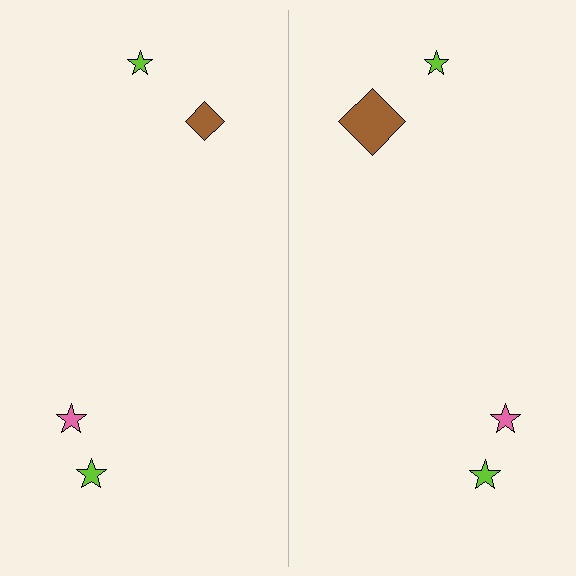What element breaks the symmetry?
The brown diamond on the right side has a different size than its mirror counterpart.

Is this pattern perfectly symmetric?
No, the pattern is not perfectly symmetric. The brown diamond on the right side has a different size than its mirror counterpart.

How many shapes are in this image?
There are 8 shapes in this image.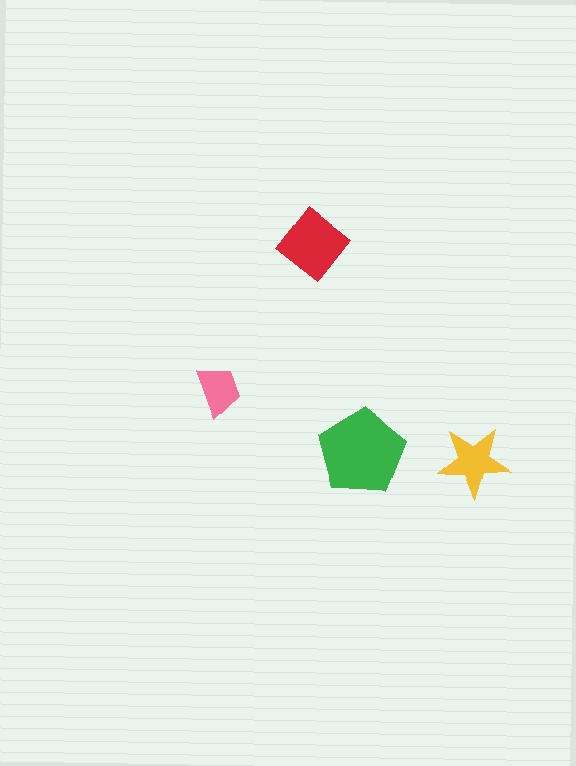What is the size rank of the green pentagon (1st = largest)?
1st.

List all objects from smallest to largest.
The pink trapezoid, the yellow star, the red diamond, the green pentagon.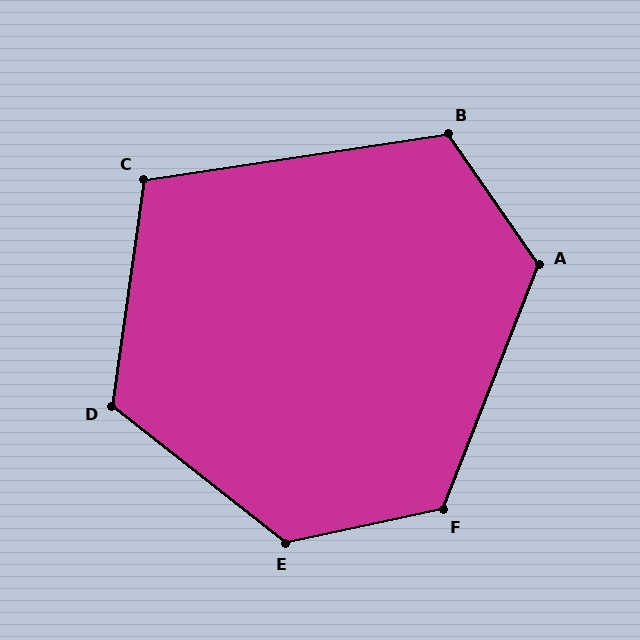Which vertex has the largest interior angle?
E, at approximately 130 degrees.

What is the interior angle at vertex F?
Approximately 123 degrees (obtuse).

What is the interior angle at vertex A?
Approximately 124 degrees (obtuse).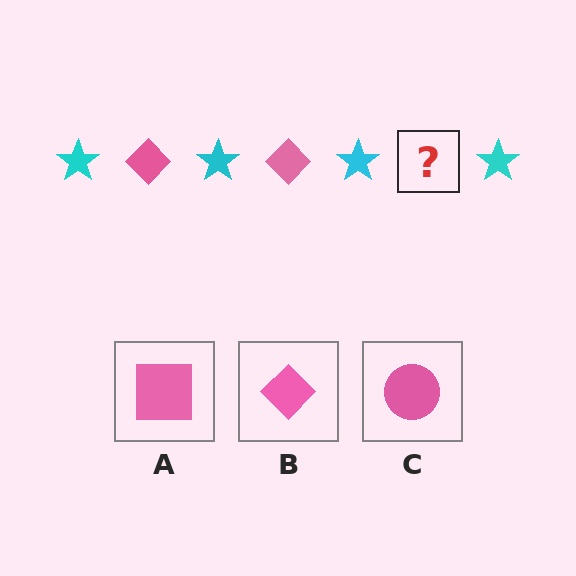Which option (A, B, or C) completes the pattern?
B.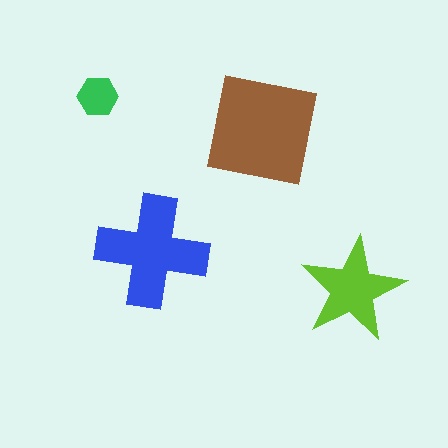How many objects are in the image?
There are 4 objects in the image.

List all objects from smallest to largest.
The green hexagon, the lime star, the blue cross, the brown square.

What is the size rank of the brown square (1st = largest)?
1st.